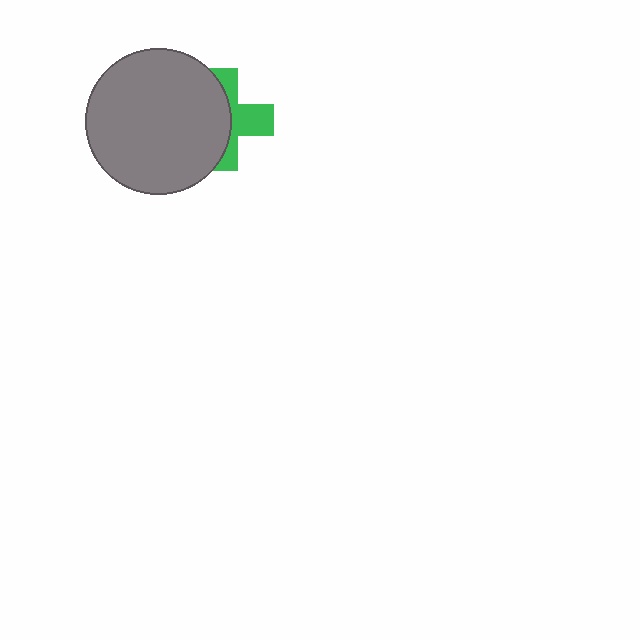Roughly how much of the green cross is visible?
A small part of it is visible (roughly 44%).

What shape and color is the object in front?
The object in front is a gray circle.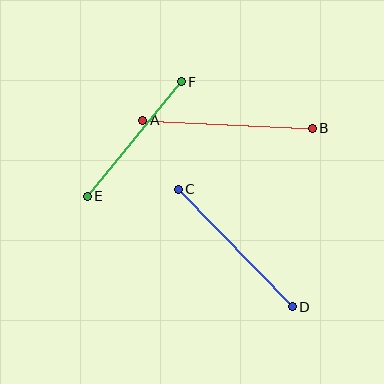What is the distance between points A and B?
The distance is approximately 170 pixels.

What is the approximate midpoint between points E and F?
The midpoint is at approximately (134, 139) pixels.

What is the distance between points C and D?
The distance is approximately 164 pixels.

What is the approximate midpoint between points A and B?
The midpoint is at approximately (228, 124) pixels.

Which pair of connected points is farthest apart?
Points A and B are farthest apart.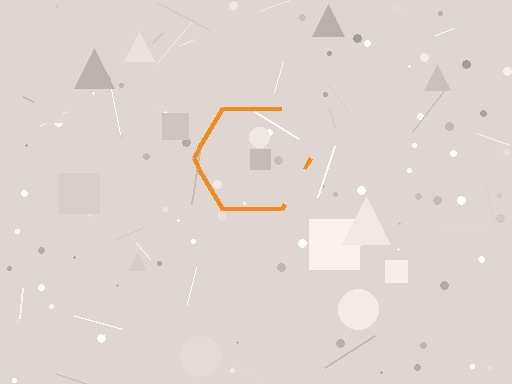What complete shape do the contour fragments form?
The contour fragments form a hexagon.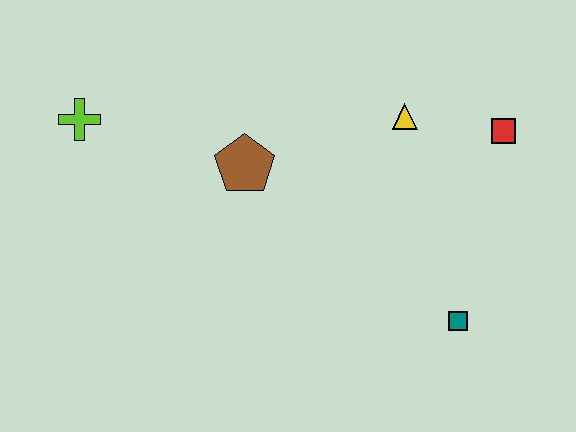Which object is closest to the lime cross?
The brown pentagon is closest to the lime cross.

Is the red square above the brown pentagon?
Yes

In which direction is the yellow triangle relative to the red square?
The yellow triangle is to the left of the red square.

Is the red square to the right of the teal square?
Yes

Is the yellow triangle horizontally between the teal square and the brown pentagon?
Yes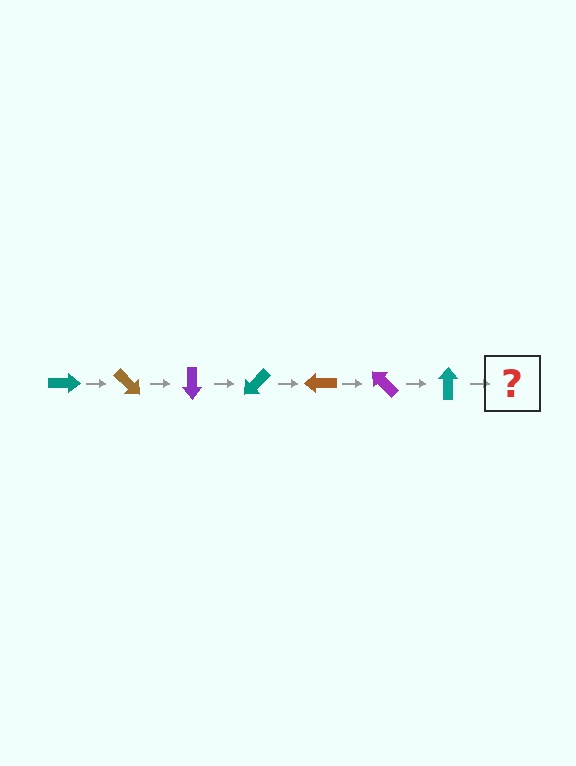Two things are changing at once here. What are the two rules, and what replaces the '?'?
The two rules are that it rotates 45 degrees each step and the color cycles through teal, brown, and purple. The '?' should be a brown arrow, rotated 315 degrees from the start.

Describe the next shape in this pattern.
It should be a brown arrow, rotated 315 degrees from the start.